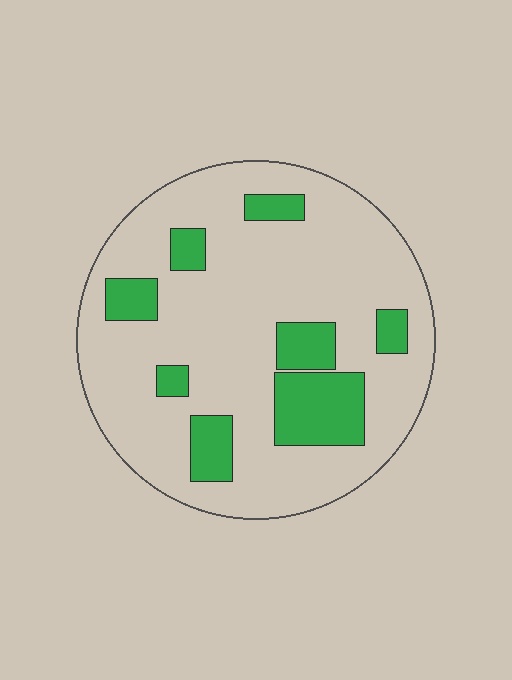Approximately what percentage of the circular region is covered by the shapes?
Approximately 20%.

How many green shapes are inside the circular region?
8.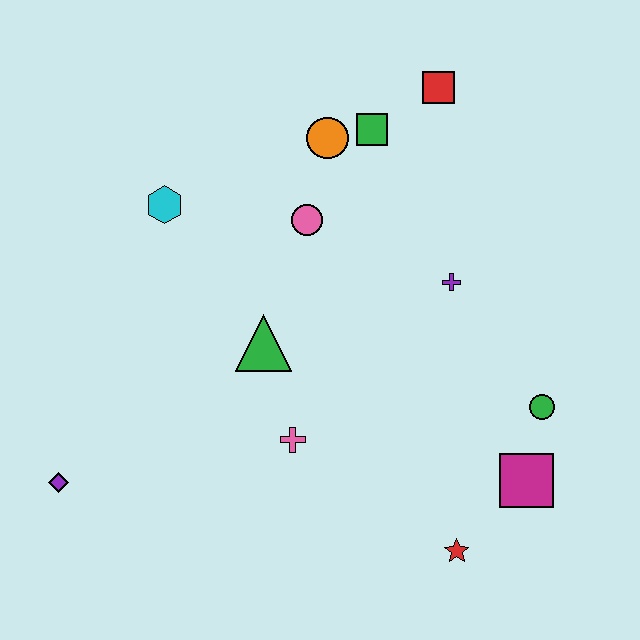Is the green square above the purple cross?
Yes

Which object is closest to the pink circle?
The orange circle is closest to the pink circle.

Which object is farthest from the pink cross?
The red square is farthest from the pink cross.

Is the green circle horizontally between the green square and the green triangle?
No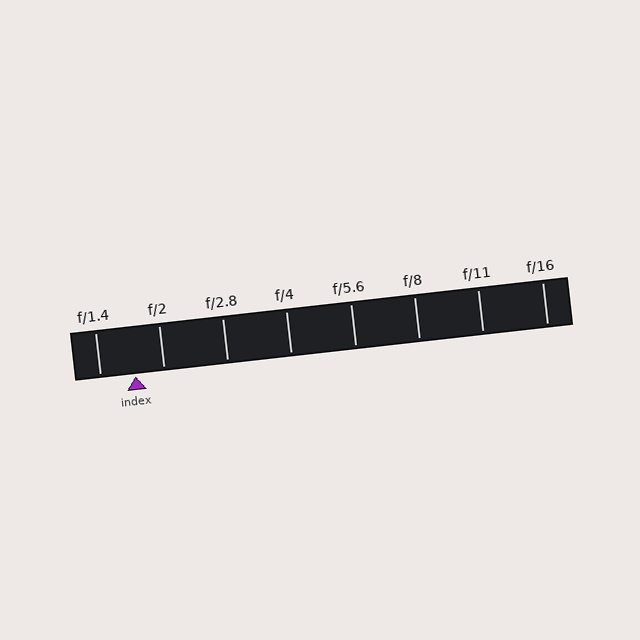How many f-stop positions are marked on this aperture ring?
There are 8 f-stop positions marked.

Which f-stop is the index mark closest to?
The index mark is closest to f/2.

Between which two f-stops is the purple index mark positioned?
The index mark is between f/1.4 and f/2.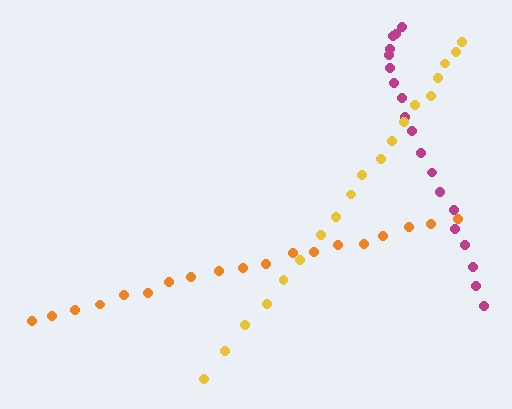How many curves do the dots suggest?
There are 3 distinct paths.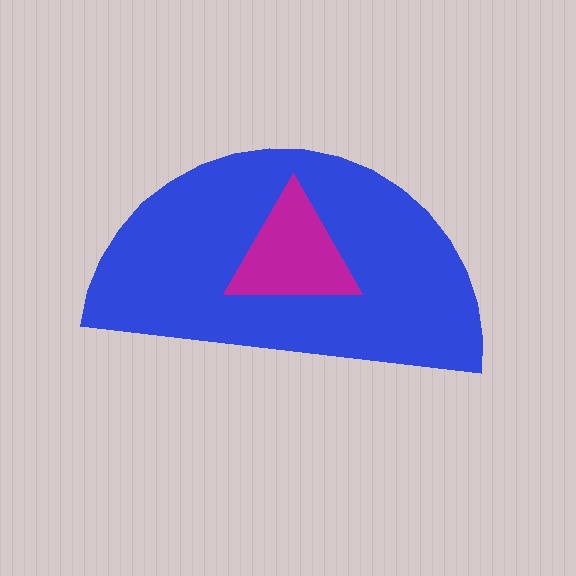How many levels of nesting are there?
2.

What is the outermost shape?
The blue semicircle.